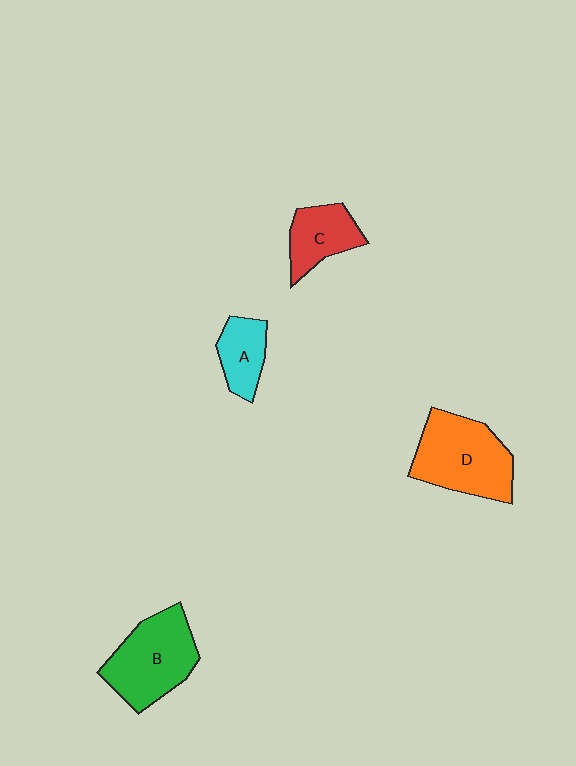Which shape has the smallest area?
Shape A (cyan).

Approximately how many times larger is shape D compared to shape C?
Approximately 1.8 times.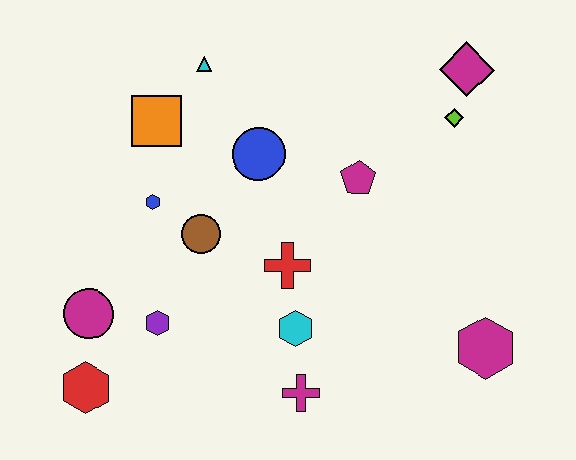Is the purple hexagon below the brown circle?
Yes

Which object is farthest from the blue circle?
The magenta hexagon is farthest from the blue circle.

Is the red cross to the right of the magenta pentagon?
No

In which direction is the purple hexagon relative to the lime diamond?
The purple hexagon is to the left of the lime diamond.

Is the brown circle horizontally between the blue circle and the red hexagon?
Yes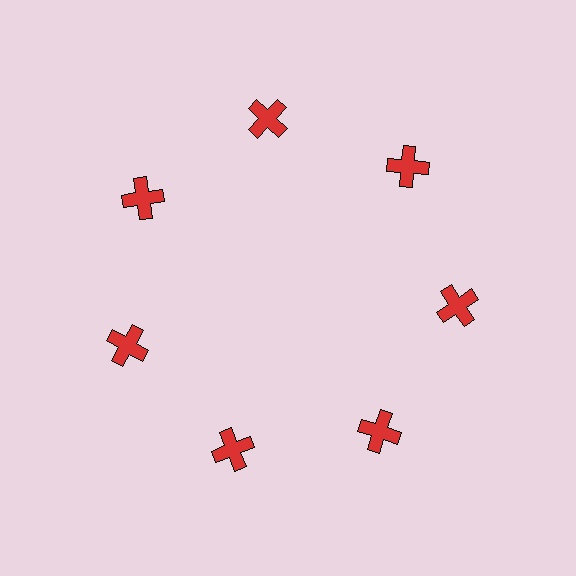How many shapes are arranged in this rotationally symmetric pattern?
There are 7 shapes, arranged in 7 groups of 1.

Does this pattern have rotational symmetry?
Yes, this pattern has 7-fold rotational symmetry. It looks the same after rotating 51 degrees around the center.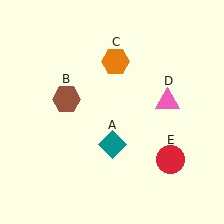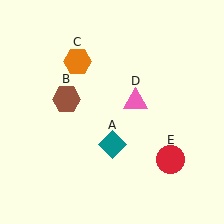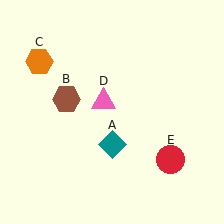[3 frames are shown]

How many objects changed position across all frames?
2 objects changed position: orange hexagon (object C), pink triangle (object D).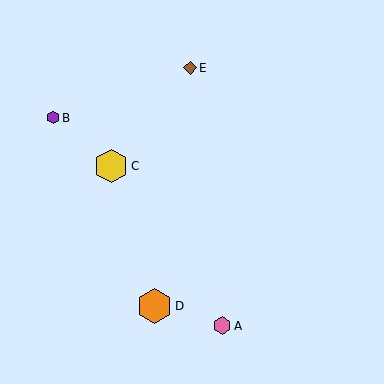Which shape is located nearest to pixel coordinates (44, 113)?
The purple hexagon (labeled B) at (53, 118) is nearest to that location.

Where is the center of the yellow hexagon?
The center of the yellow hexagon is at (111, 166).